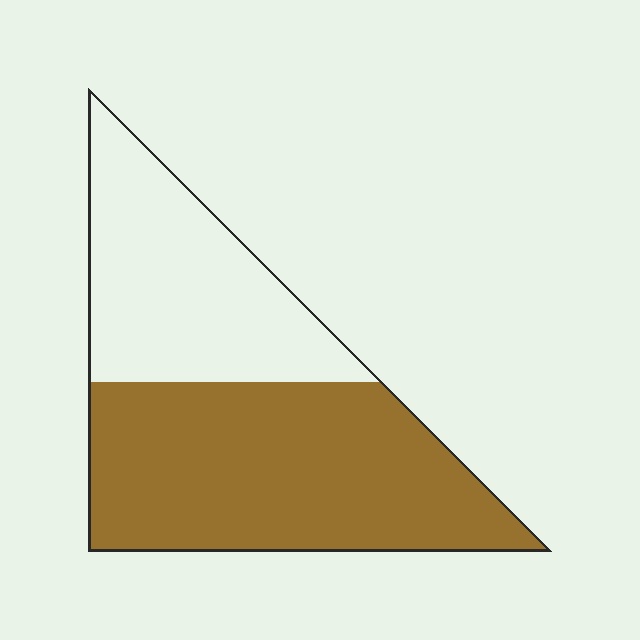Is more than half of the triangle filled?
Yes.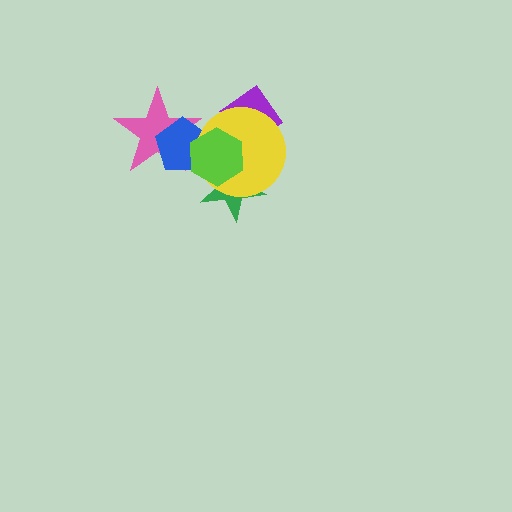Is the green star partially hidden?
Yes, it is partially covered by another shape.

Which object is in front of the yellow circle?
The lime hexagon is in front of the yellow circle.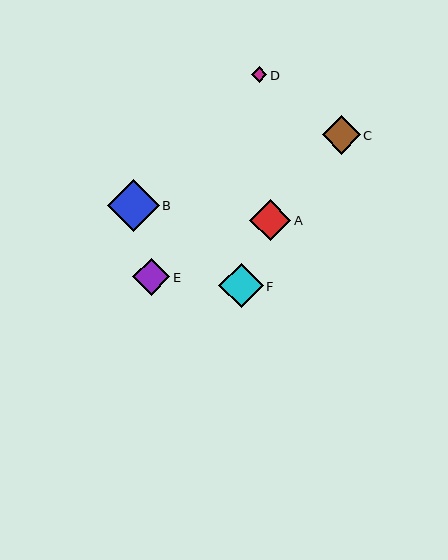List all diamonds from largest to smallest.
From largest to smallest: B, F, A, C, E, D.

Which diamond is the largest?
Diamond B is the largest with a size of approximately 52 pixels.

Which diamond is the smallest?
Diamond D is the smallest with a size of approximately 15 pixels.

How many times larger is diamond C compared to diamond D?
Diamond C is approximately 2.5 times the size of diamond D.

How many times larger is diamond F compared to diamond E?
Diamond F is approximately 1.2 times the size of diamond E.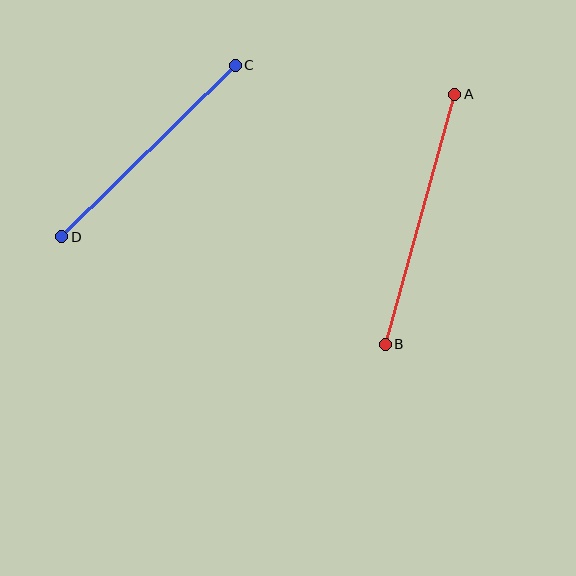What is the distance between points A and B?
The distance is approximately 260 pixels.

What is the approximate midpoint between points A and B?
The midpoint is at approximately (420, 219) pixels.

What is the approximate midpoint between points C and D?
The midpoint is at approximately (148, 151) pixels.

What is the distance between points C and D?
The distance is approximately 244 pixels.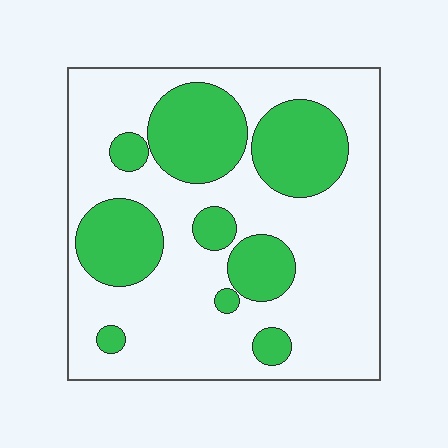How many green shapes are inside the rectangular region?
9.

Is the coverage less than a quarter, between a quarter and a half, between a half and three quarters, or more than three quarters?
Between a quarter and a half.